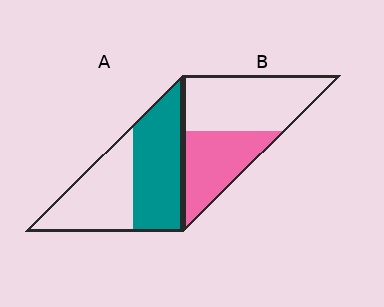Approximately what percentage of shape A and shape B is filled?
A is approximately 55% and B is approximately 40%.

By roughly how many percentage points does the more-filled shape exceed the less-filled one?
By roughly 10 percentage points (A over B).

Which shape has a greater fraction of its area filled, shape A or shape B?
Shape A.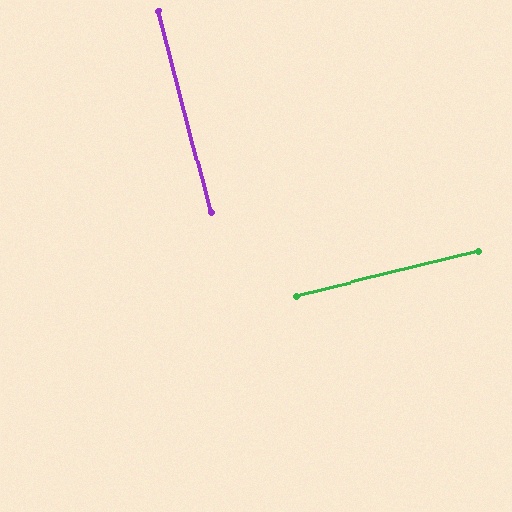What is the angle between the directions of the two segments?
Approximately 89 degrees.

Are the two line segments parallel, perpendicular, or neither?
Perpendicular — they meet at approximately 89°.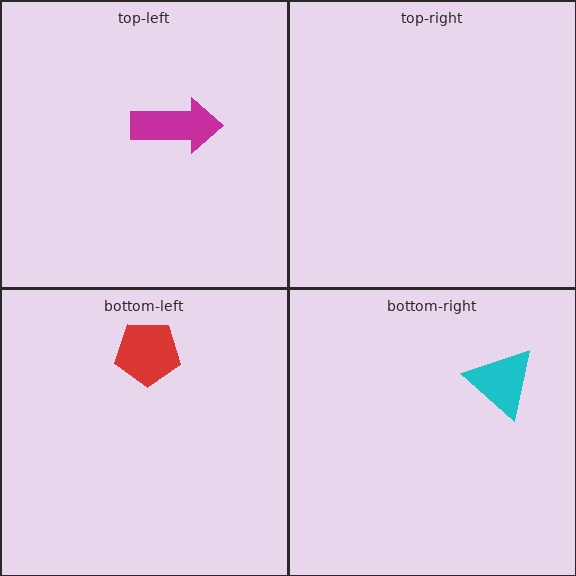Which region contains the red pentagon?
The bottom-left region.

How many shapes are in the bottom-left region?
1.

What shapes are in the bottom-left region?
The red pentagon.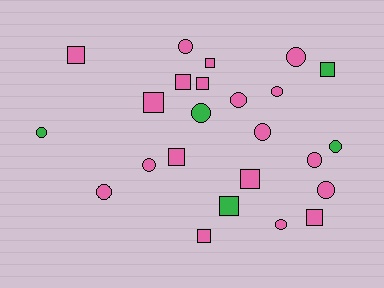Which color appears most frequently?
Pink, with 19 objects.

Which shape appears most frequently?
Circle, with 13 objects.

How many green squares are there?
There are 2 green squares.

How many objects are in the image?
There are 24 objects.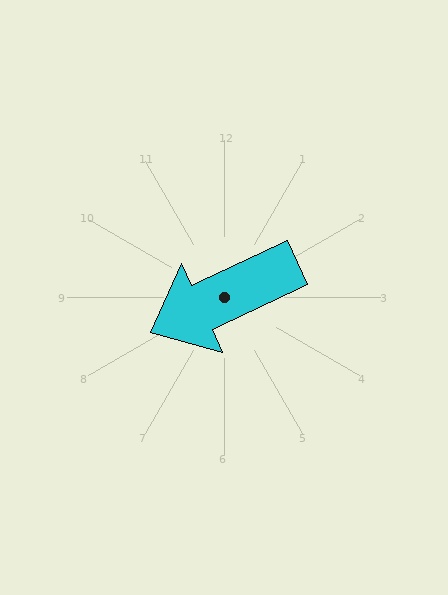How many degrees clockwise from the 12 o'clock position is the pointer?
Approximately 245 degrees.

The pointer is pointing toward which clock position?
Roughly 8 o'clock.